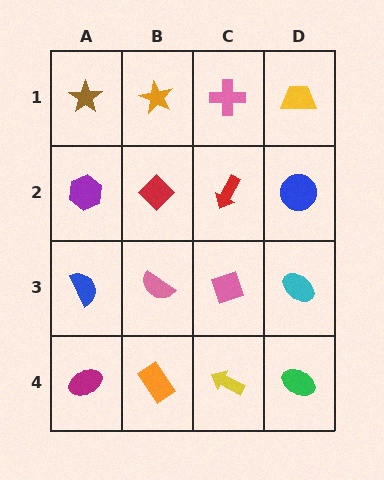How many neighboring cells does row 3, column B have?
4.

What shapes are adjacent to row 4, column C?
A pink diamond (row 3, column C), an orange rectangle (row 4, column B), a green ellipse (row 4, column D).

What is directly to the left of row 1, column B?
A brown star.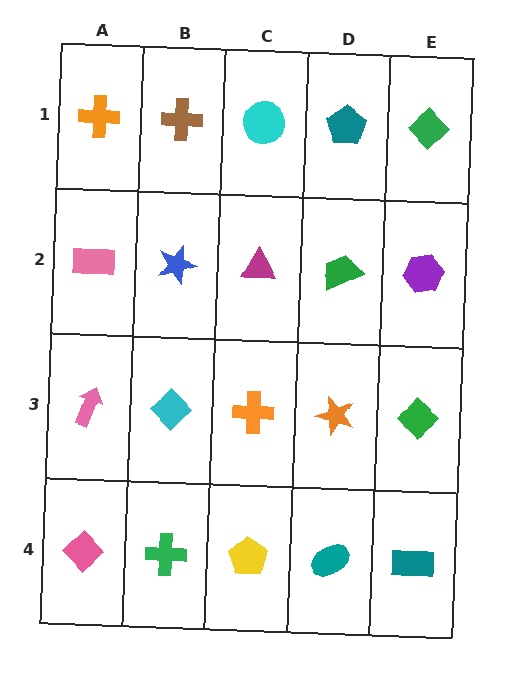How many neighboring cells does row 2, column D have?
4.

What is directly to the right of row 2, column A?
A blue star.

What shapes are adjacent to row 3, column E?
A purple hexagon (row 2, column E), a teal rectangle (row 4, column E), an orange star (row 3, column D).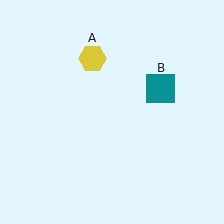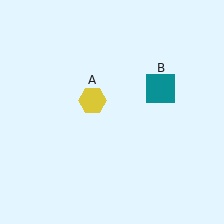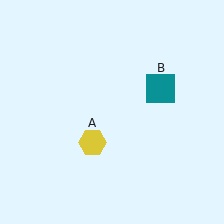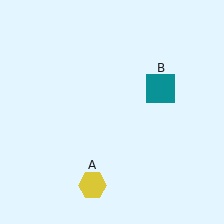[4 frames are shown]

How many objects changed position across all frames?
1 object changed position: yellow hexagon (object A).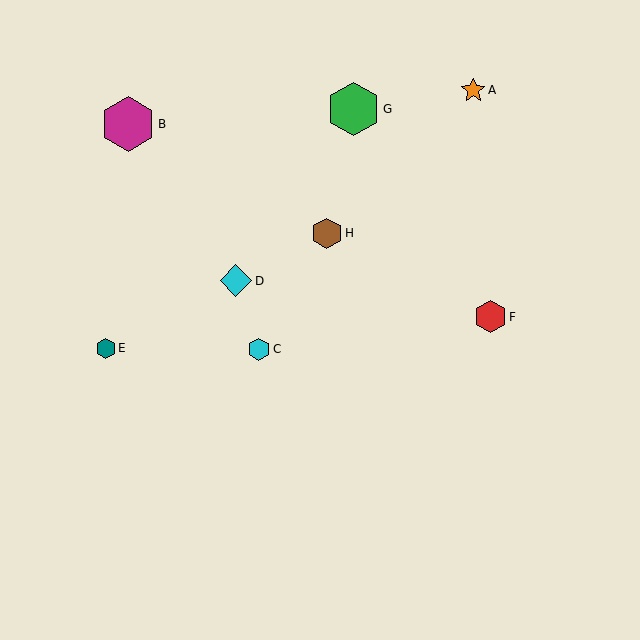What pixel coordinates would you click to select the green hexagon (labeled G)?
Click at (354, 109) to select the green hexagon G.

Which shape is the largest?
The magenta hexagon (labeled B) is the largest.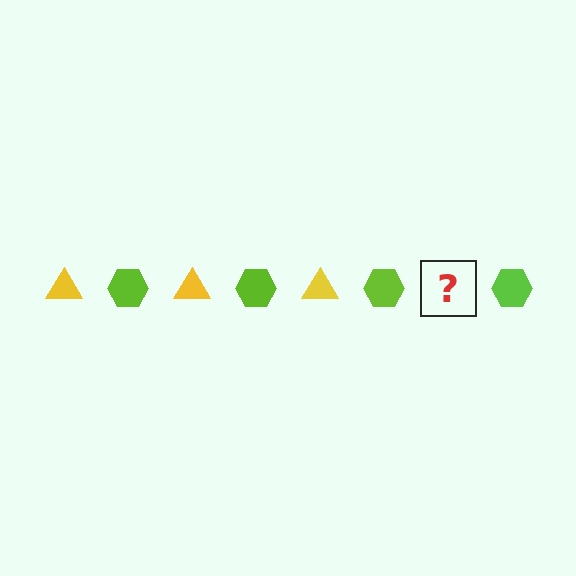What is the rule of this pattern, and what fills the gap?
The rule is that the pattern alternates between yellow triangle and lime hexagon. The gap should be filled with a yellow triangle.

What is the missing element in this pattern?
The missing element is a yellow triangle.